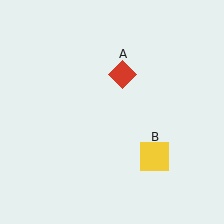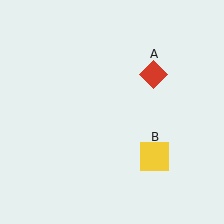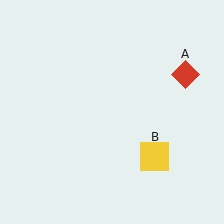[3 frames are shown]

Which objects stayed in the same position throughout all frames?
Yellow square (object B) remained stationary.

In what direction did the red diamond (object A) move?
The red diamond (object A) moved right.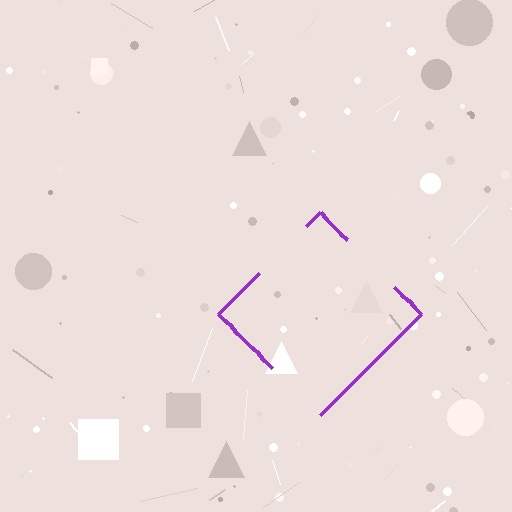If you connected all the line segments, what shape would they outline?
They would outline a diamond.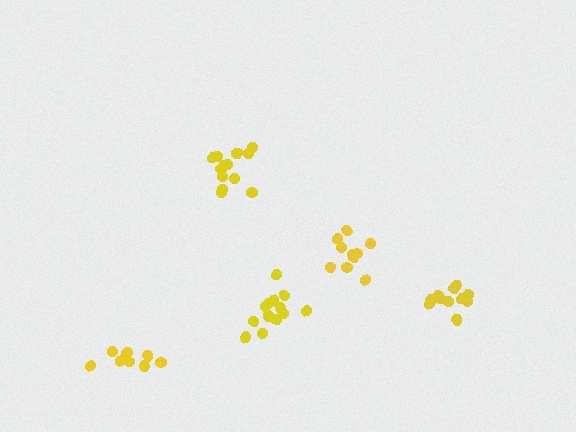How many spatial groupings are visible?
There are 5 spatial groupings.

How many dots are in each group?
Group 1: 10 dots, Group 2: 14 dots, Group 3: 14 dots, Group 4: 12 dots, Group 5: 10 dots (60 total).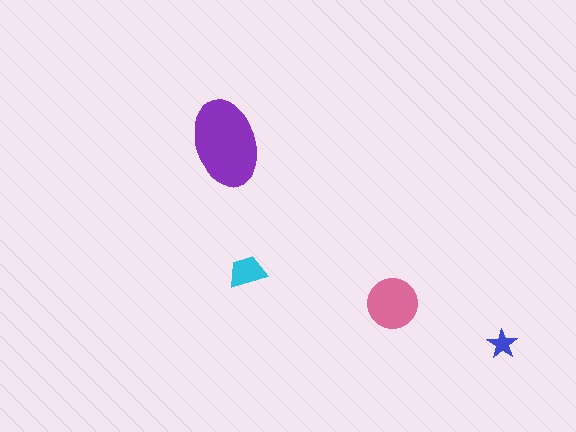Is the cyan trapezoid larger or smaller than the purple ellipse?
Smaller.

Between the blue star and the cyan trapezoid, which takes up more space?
The cyan trapezoid.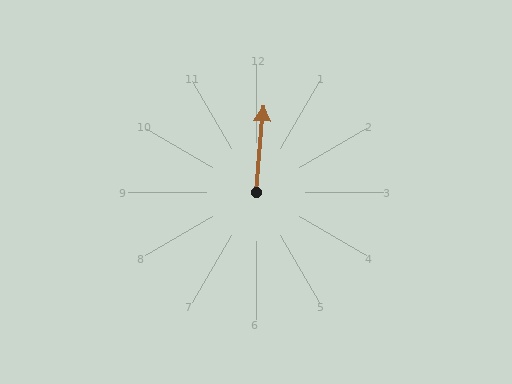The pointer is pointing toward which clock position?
Roughly 12 o'clock.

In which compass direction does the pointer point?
North.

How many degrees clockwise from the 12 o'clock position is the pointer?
Approximately 5 degrees.